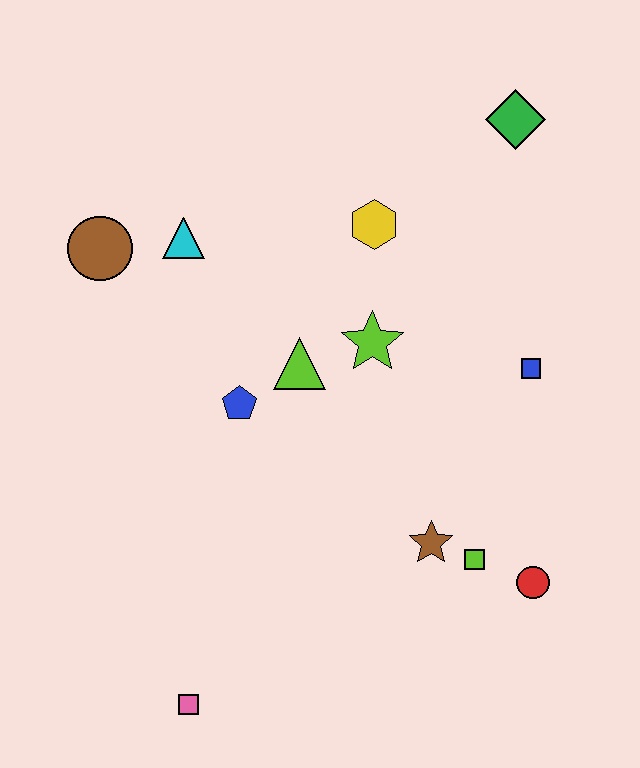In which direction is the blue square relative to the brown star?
The blue square is above the brown star.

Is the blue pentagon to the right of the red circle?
No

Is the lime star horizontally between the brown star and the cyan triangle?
Yes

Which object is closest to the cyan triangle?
The brown circle is closest to the cyan triangle.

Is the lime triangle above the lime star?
No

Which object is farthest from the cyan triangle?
The red circle is farthest from the cyan triangle.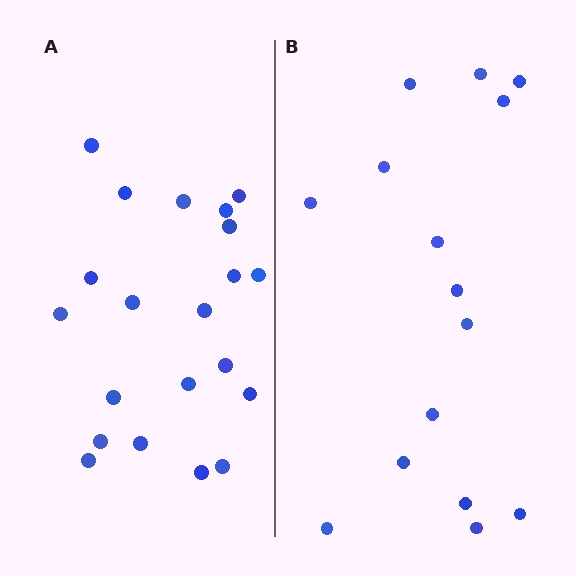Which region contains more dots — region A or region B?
Region A (the left region) has more dots.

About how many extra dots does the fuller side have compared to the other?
Region A has about 6 more dots than region B.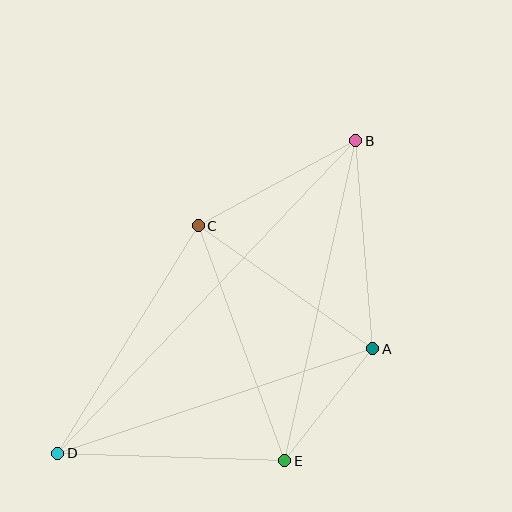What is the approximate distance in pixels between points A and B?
The distance between A and B is approximately 209 pixels.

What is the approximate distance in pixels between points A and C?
The distance between A and C is approximately 213 pixels.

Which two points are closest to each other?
Points A and E are closest to each other.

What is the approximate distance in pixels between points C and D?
The distance between C and D is approximately 267 pixels.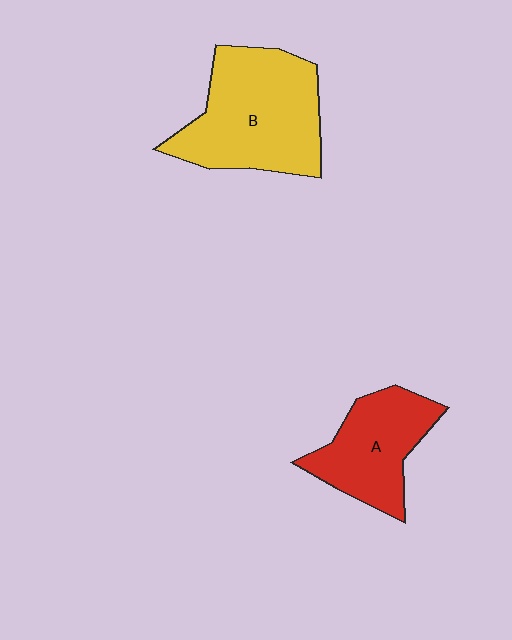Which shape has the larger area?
Shape B (yellow).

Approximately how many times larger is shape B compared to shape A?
Approximately 1.5 times.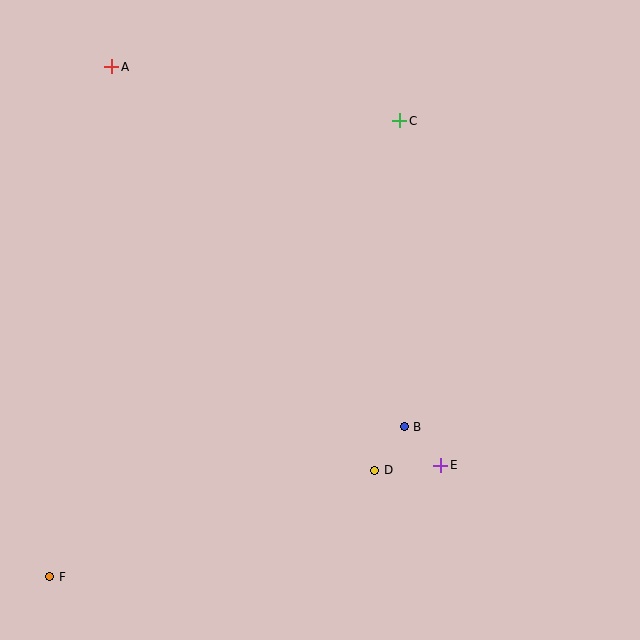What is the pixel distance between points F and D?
The distance between F and D is 342 pixels.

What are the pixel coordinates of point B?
Point B is at (404, 427).